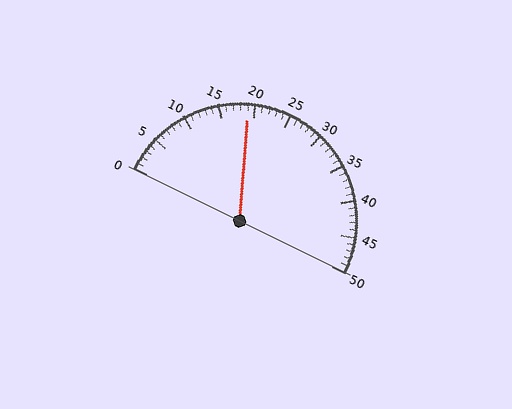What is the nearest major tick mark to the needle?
The nearest major tick mark is 20.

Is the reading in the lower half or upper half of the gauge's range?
The reading is in the lower half of the range (0 to 50).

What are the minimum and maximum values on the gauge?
The gauge ranges from 0 to 50.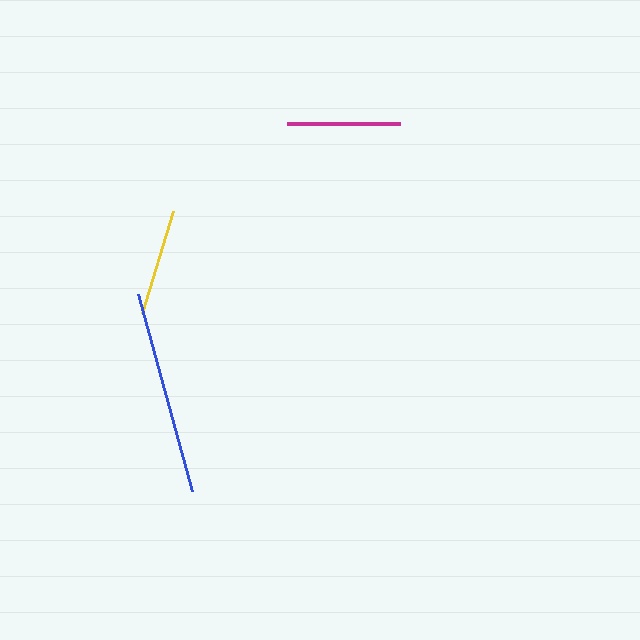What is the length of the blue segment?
The blue segment is approximately 203 pixels long.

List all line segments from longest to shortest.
From longest to shortest: blue, magenta, yellow.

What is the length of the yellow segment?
The yellow segment is approximately 106 pixels long.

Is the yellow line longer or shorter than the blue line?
The blue line is longer than the yellow line.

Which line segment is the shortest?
The yellow line is the shortest at approximately 106 pixels.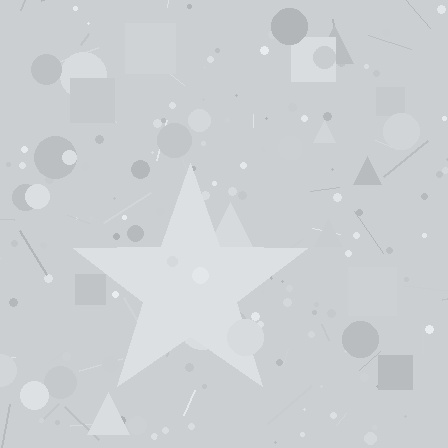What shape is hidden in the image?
A star is hidden in the image.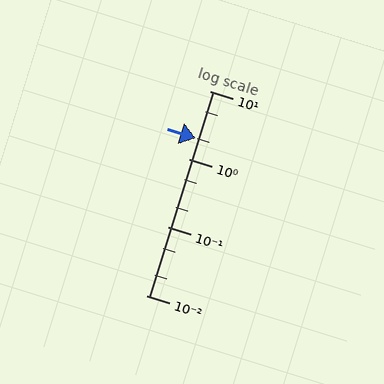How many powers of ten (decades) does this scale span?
The scale spans 3 decades, from 0.01 to 10.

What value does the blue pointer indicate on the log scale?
The pointer indicates approximately 2.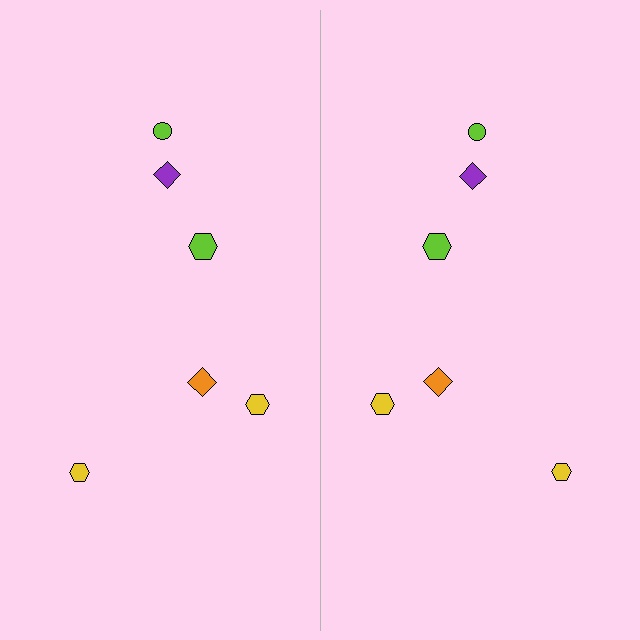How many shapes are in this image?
There are 12 shapes in this image.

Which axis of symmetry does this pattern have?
The pattern has a vertical axis of symmetry running through the center of the image.